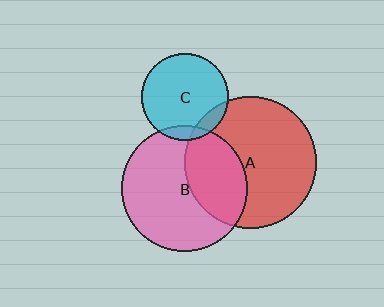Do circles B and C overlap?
Yes.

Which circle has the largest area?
Circle A (red).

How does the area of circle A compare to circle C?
Approximately 2.3 times.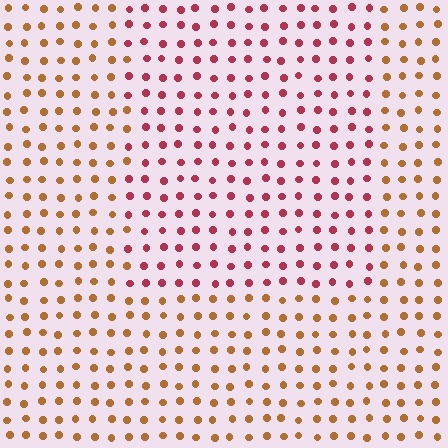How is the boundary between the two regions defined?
The boundary is defined purely by a slight shift in hue (about 45 degrees). Spacing, size, and orientation are identical on both sides.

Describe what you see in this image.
The image is filled with small brown elements in a uniform arrangement. A rectangle-shaped region is visible where the elements are tinted to a slightly different hue, forming a subtle color boundary.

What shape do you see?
I see a rectangle.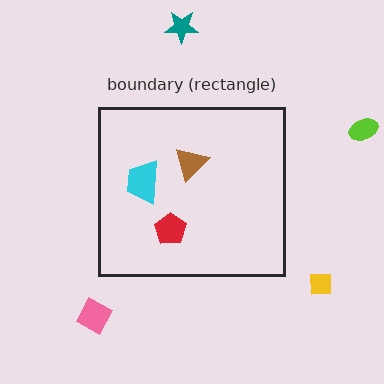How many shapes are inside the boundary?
3 inside, 4 outside.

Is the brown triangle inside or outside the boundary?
Inside.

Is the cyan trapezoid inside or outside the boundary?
Inside.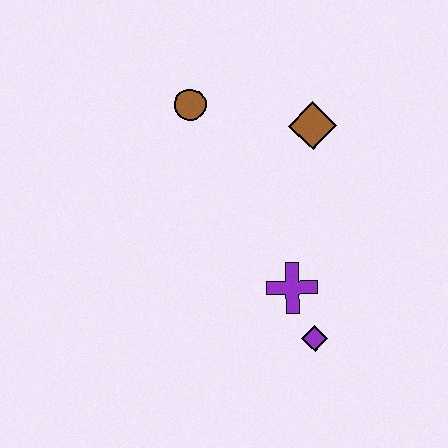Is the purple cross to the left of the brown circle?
No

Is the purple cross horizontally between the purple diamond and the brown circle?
Yes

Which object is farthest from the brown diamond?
The purple diamond is farthest from the brown diamond.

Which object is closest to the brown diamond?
The brown circle is closest to the brown diamond.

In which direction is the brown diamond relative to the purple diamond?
The brown diamond is above the purple diamond.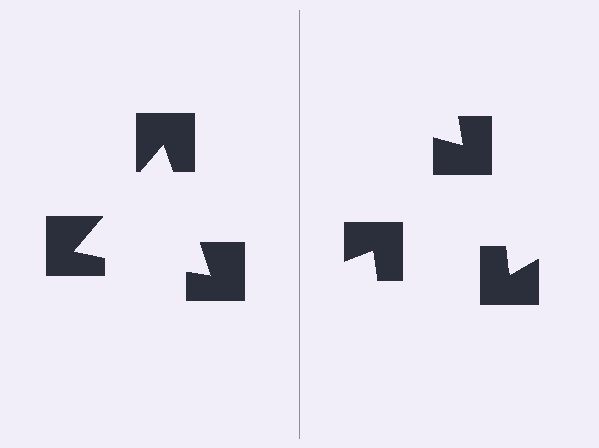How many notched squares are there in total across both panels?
6 — 3 on each side.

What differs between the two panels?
The notched squares are positioned identically on both sides; only the wedge orientations differ. On the left they align to a triangle; on the right they are misaligned.